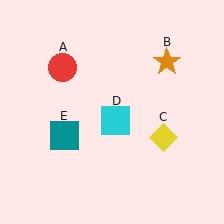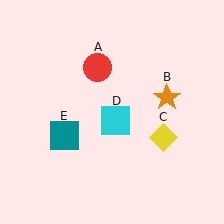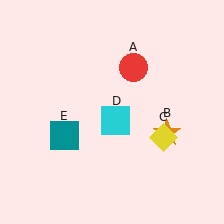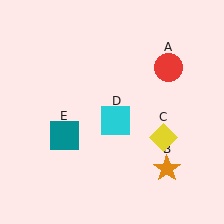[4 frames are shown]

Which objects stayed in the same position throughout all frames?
Yellow diamond (object C) and cyan square (object D) and teal square (object E) remained stationary.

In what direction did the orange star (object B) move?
The orange star (object B) moved down.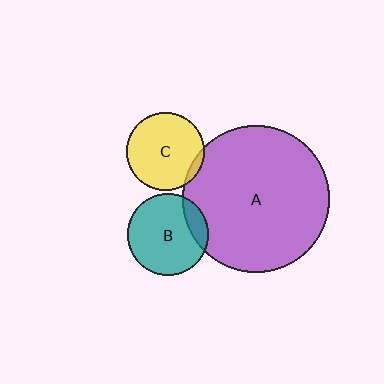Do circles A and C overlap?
Yes.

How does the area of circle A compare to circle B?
Approximately 3.3 times.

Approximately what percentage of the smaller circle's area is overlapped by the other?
Approximately 5%.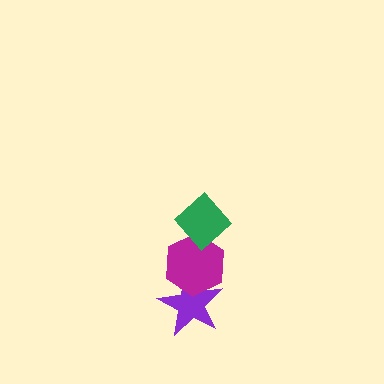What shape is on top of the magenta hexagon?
The green diamond is on top of the magenta hexagon.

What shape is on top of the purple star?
The magenta hexagon is on top of the purple star.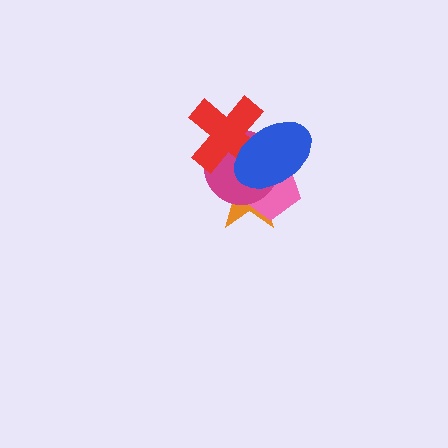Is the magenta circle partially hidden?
Yes, it is partially covered by another shape.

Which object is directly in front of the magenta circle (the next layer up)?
The red cross is directly in front of the magenta circle.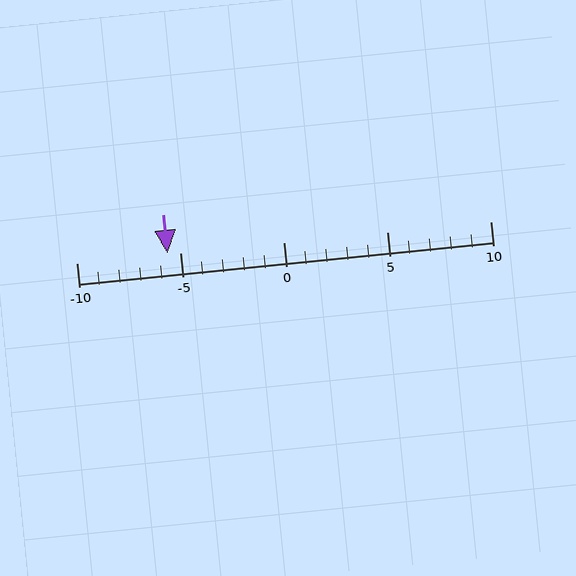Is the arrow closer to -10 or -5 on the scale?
The arrow is closer to -5.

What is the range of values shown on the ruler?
The ruler shows values from -10 to 10.